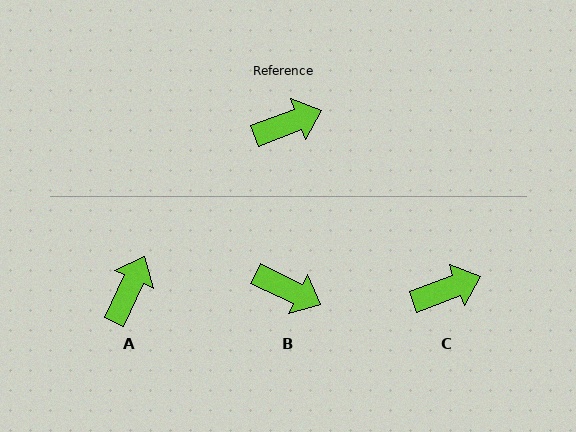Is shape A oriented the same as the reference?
No, it is off by about 44 degrees.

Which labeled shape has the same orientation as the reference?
C.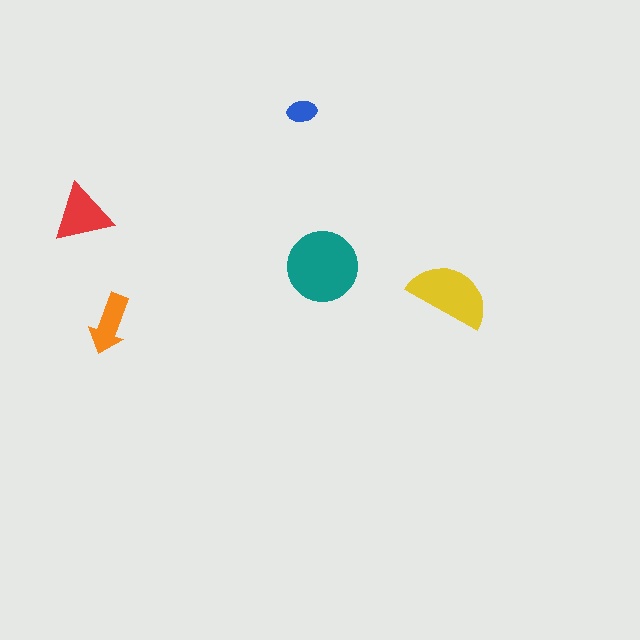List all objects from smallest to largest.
The blue ellipse, the orange arrow, the red triangle, the yellow semicircle, the teal circle.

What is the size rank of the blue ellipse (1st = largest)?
5th.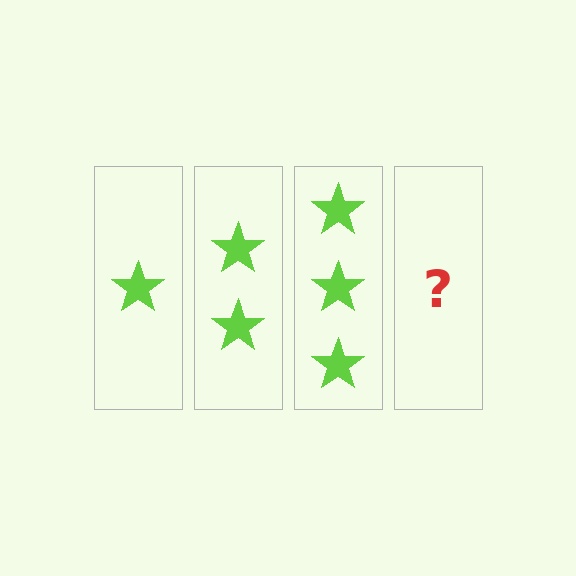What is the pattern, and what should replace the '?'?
The pattern is that each step adds one more star. The '?' should be 4 stars.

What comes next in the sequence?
The next element should be 4 stars.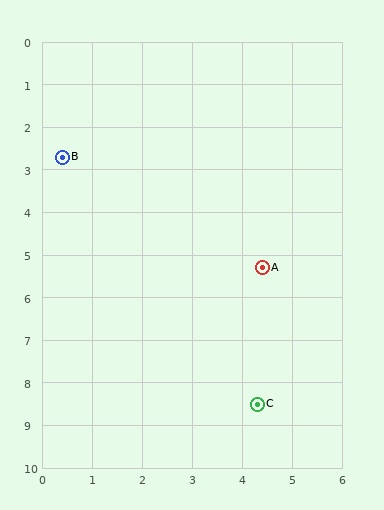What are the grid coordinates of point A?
Point A is at approximately (4.4, 5.3).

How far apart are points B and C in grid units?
Points B and C are about 7.0 grid units apart.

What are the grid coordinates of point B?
Point B is at approximately (0.4, 2.7).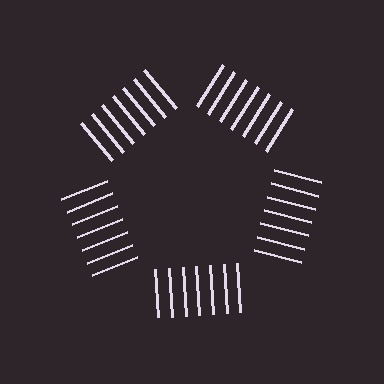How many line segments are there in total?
35 — 7 along each of the 5 edges.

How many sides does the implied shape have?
5 sides — the line-ends trace a pentagon.